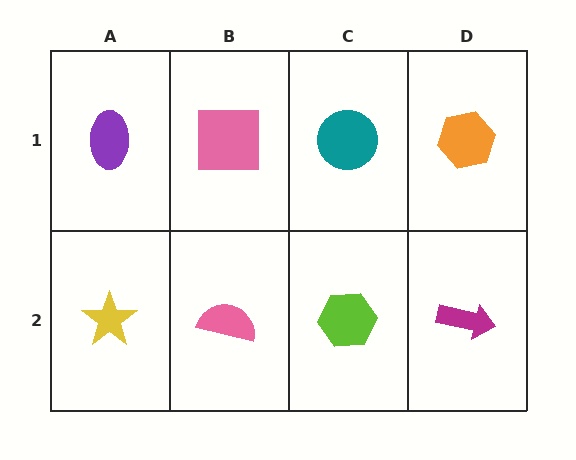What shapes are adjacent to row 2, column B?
A pink square (row 1, column B), a yellow star (row 2, column A), a lime hexagon (row 2, column C).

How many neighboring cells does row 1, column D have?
2.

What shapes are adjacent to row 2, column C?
A teal circle (row 1, column C), a pink semicircle (row 2, column B), a magenta arrow (row 2, column D).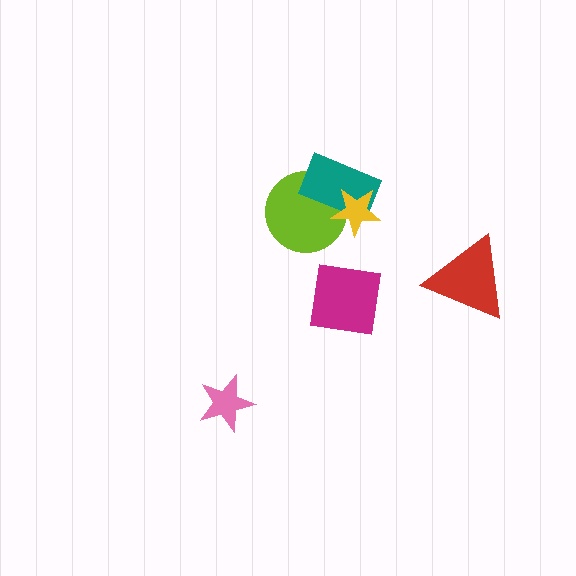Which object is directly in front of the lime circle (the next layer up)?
The teal rectangle is directly in front of the lime circle.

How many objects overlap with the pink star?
0 objects overlap with the pink star.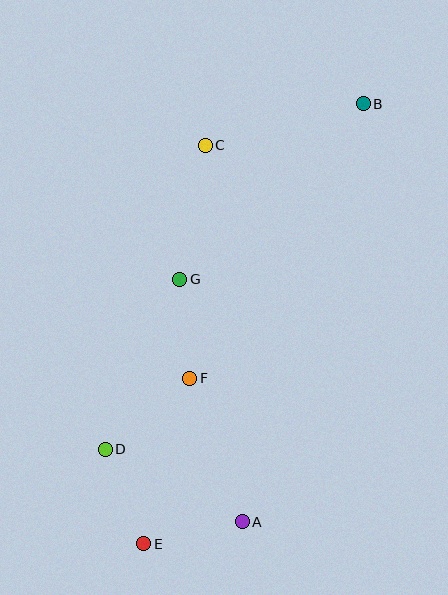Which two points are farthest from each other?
Points B and E are farthest from each other.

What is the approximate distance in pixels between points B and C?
The distance between B and C is approximately 163 pixels.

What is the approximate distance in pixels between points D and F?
The distance between D and F is approximately 110 pixels.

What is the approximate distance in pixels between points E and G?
The distance between E and G is approximately 267 pixels.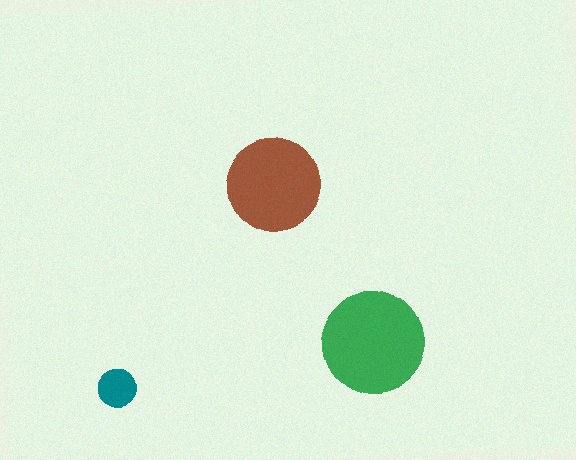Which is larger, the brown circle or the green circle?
The green one.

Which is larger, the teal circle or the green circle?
The green one.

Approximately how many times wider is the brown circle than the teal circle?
About 2.5 times wider.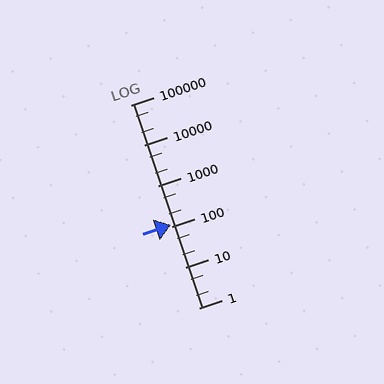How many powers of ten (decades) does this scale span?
The scale spans 5 decades, from 1 to 100000.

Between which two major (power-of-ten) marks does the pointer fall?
The pointer is between 100 and 1000.